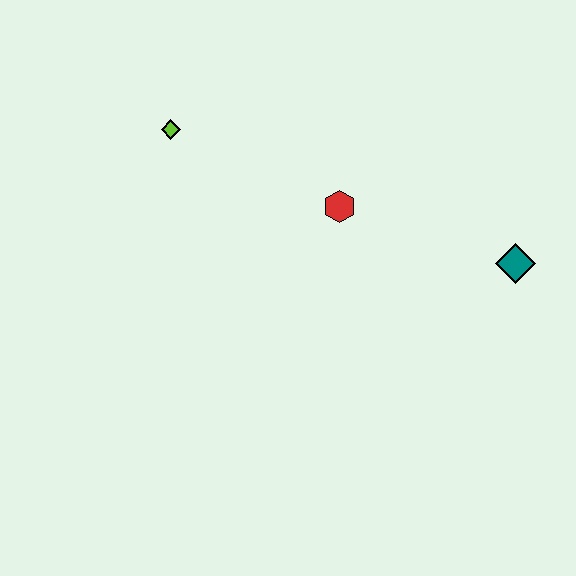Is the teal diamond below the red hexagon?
Yes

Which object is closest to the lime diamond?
The red hexagon is closest to the lime diamond.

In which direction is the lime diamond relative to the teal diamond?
The lime diamond is to the left of the teal diamond.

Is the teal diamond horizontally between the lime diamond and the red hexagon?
No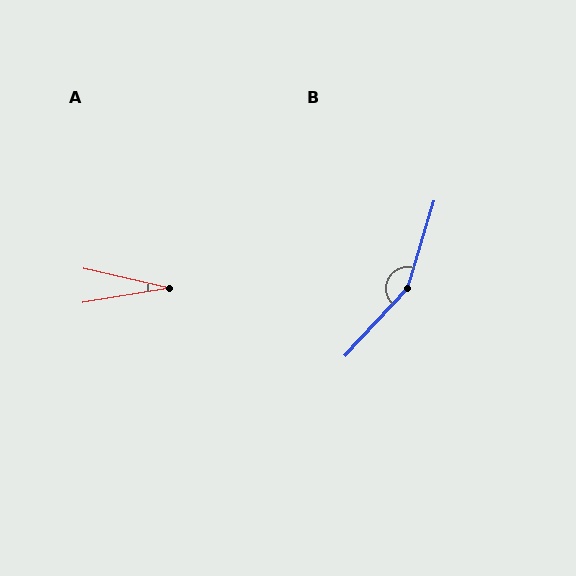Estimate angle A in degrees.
Approximately 22 degrees.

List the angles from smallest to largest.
A (22°), B (154°).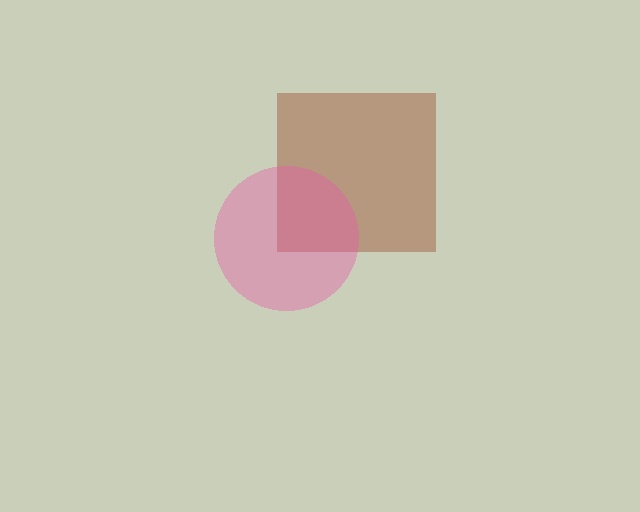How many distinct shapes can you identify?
There are 2 distinct shapes: a brown square, a pink circle.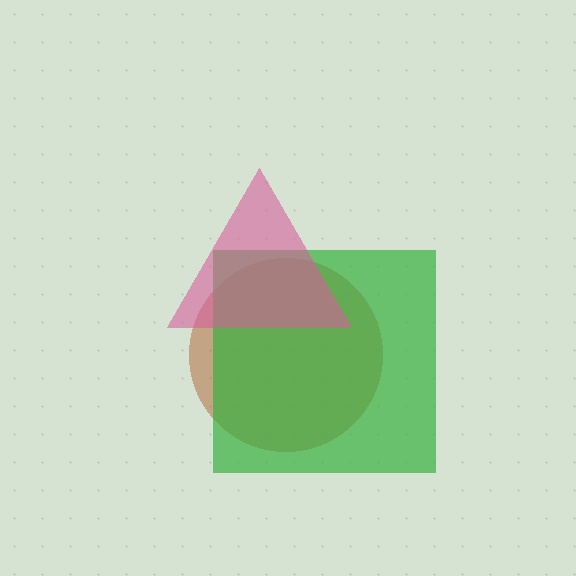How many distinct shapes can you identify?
There are 3 distinct shapes: a brown circle, a green square, a pink triangle.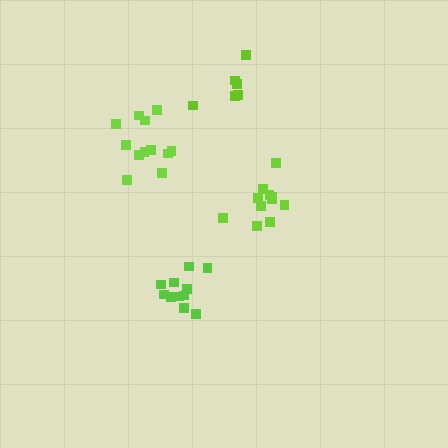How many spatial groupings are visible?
There are 4 spatial groupings.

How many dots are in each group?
Group 1: 11 dots, Group 2: 11 dots, Group 3: 6 dots, Group 4: 12 dots (40 total).